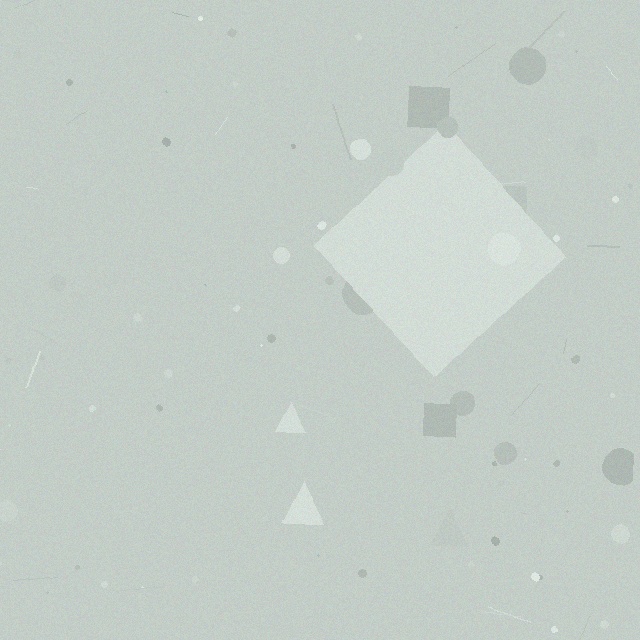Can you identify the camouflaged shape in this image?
The camouflaged shape is a diamond.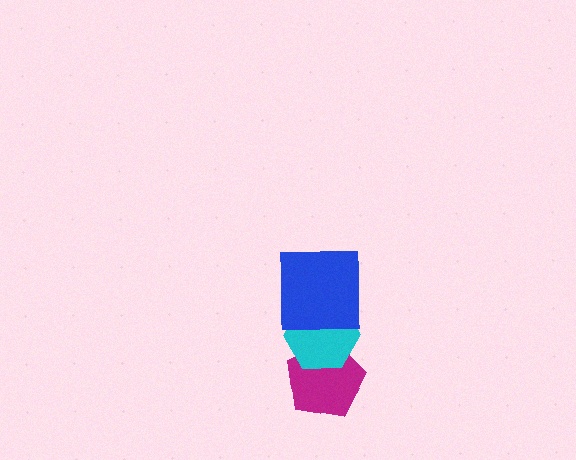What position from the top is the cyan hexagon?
The cyan hexagon is 2nd from the top.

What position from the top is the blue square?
The blue square is 1st from the top.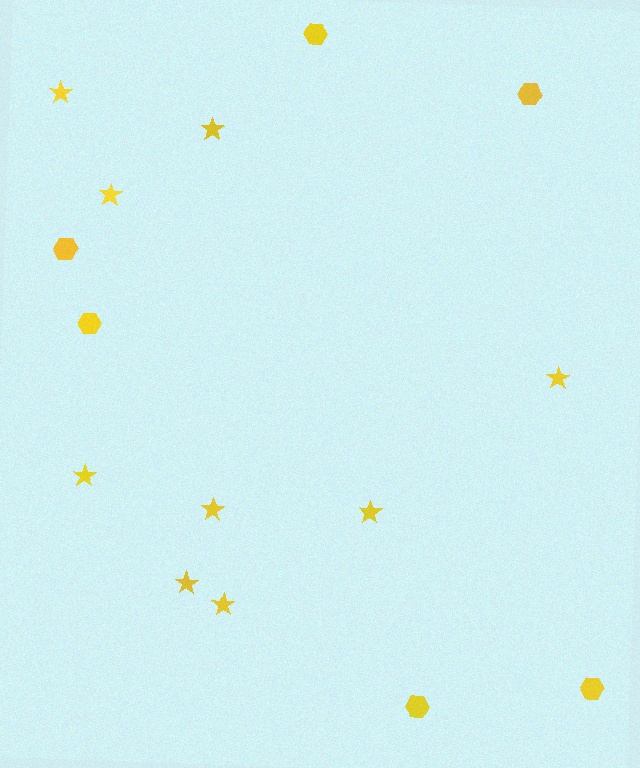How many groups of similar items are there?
There are 2 groups: one group of hexagons (6) and one group of stars (9).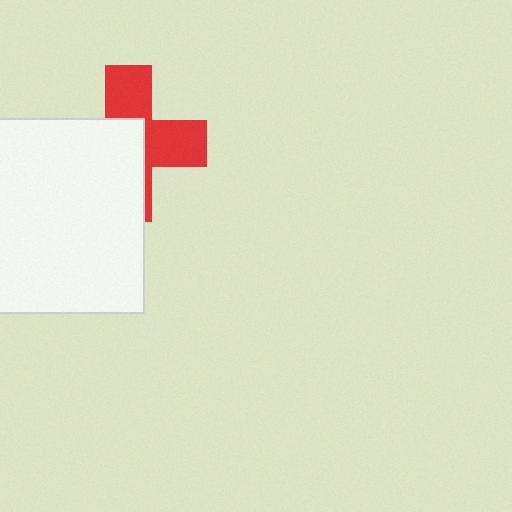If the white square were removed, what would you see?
You would see the complete red cross.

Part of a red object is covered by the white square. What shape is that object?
It is a cross.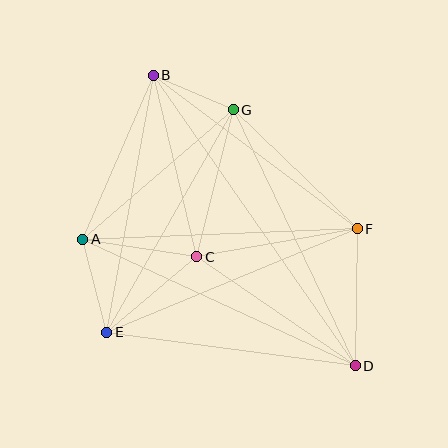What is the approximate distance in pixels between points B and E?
The distance between B and E is approximately 261 pixels.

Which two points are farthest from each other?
Points B and D are farthest from each other.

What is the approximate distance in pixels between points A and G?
The distance between A and G is approximately 199 pixels.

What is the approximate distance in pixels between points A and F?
The distance between A and F is approximately 275 pixels.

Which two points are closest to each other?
Points B and G are closest to each other.